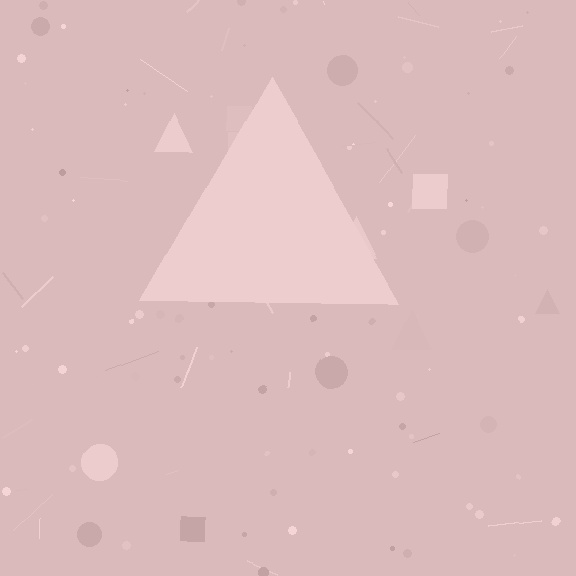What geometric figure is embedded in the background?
A triangle is embedded in the background.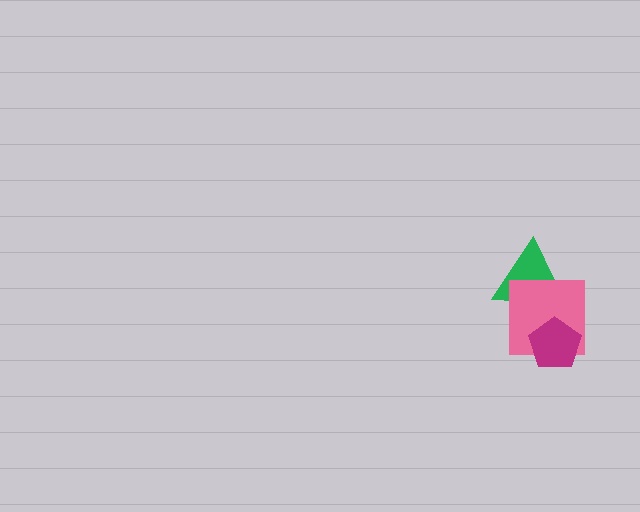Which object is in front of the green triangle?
The pink square is in front of the green triangle.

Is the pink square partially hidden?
Yes, it is partially covered by another shape.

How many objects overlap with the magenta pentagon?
1 object overlaps with the magenta pentagon.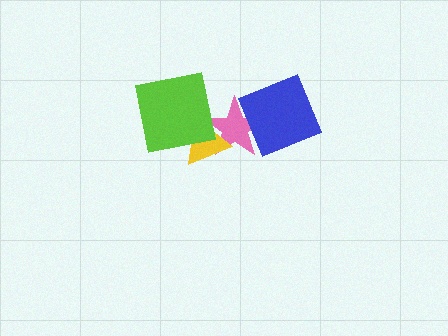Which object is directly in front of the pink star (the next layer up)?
The yellow triangle is directly in front of the pink star.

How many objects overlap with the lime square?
2 objects overlap with the lime square.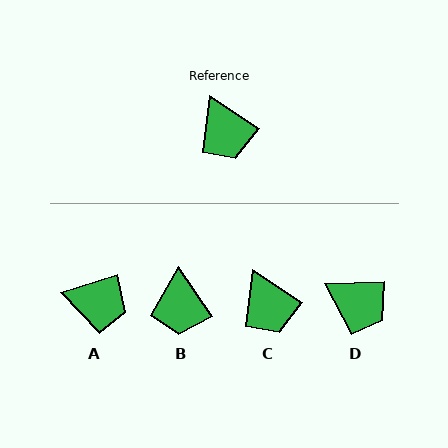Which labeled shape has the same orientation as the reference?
C.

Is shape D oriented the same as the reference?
No, it is off by about 35 degrees.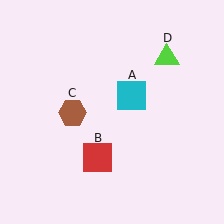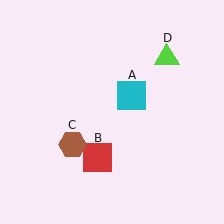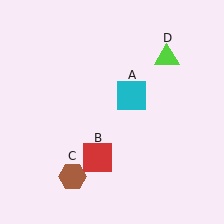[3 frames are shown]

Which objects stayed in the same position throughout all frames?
Cyan square (object A) and red square (object B) and lime triangle (object D) remained stationary.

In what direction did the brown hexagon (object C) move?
The brown hexagon (object C) moved down.